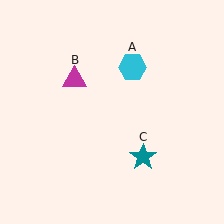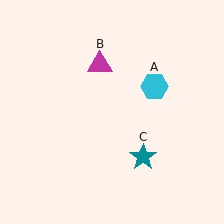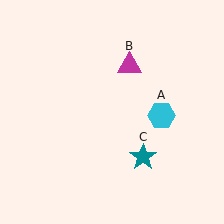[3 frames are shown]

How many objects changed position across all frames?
2 objects changed position: cyan hexagon (object A), magenta triangle (object B).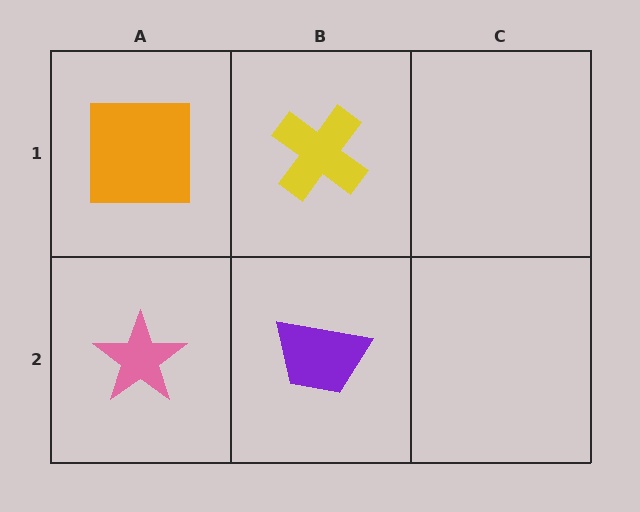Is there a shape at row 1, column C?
No, that cell is empty.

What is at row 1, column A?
An orange square.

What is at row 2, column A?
A pink star.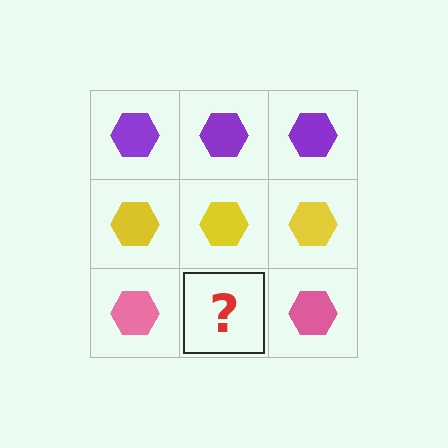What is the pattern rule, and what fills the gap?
The rule is that each row has a consistent color. The gap should be filled with a pink hexagon.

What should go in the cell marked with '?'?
The missing cell should contain a pink hexagon.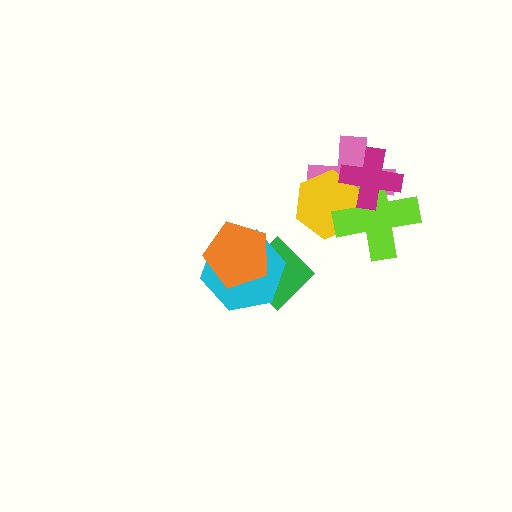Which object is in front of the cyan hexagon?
The orange pentagon is in front of the cyan hexagon.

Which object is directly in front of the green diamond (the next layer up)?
The cyan hexagon is directly in front of the green diamond.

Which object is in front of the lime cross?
The magenta cross is in front of the lime cross.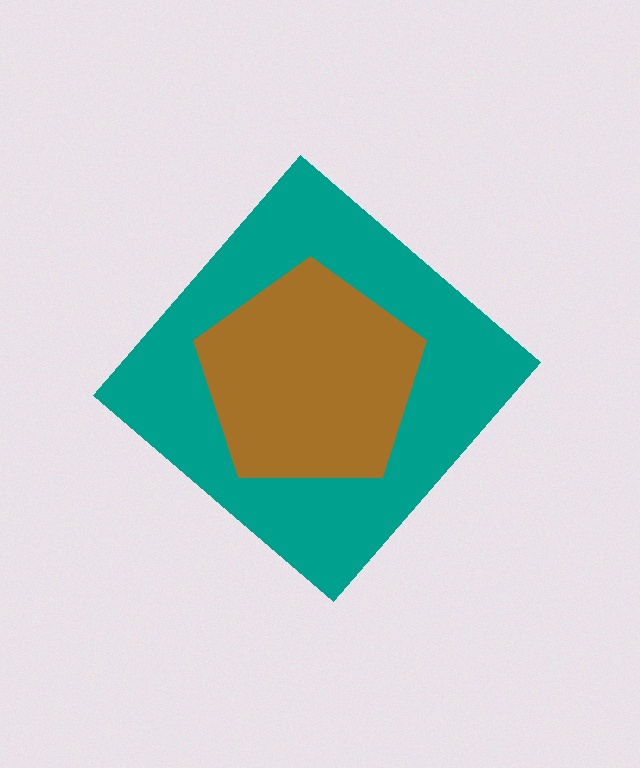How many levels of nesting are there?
2.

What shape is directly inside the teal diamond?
The brown pentagon.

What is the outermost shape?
The teal diamond.